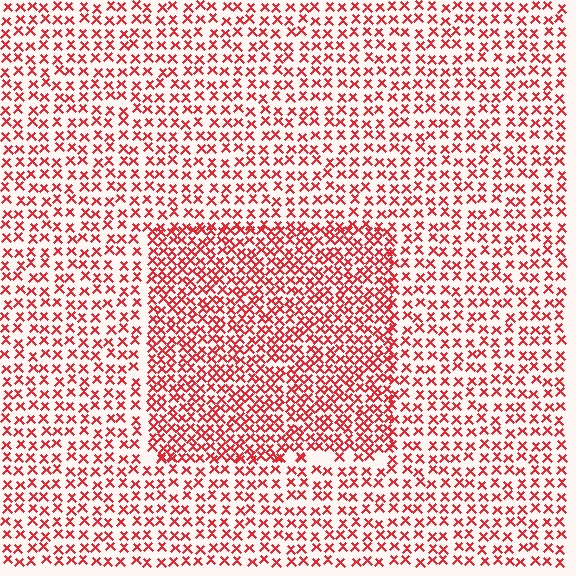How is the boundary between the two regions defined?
The boundary is defined by a change in element density (approximately 1.7x ratio). All elements are the same color, size, and shape.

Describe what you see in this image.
The image contains small red elements arranged at two different densities. A rectangle-shaped region is visible where the elements are more densely packed than the surrounding area.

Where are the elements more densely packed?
The elements are more densely packed inside the rectangle boundary.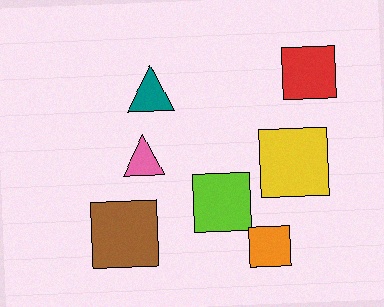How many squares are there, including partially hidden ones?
There are 5 squares.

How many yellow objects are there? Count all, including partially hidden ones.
There is 1 yellow object.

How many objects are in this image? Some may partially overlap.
There are 7 objects.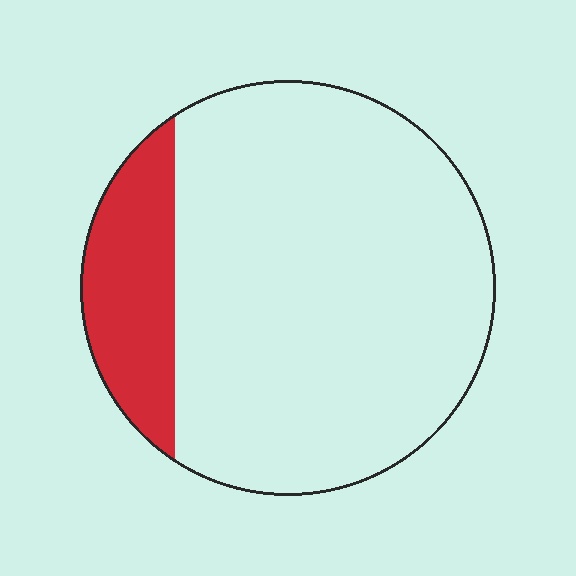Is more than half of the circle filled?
No.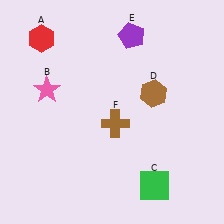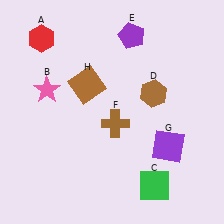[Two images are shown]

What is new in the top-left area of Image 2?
A brown square (H) was added in the top-left area of Image 2.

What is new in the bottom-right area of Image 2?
A purple square (G) was added in the bottom-right area of Image 2.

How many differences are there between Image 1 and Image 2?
There are 2 differences between the two images.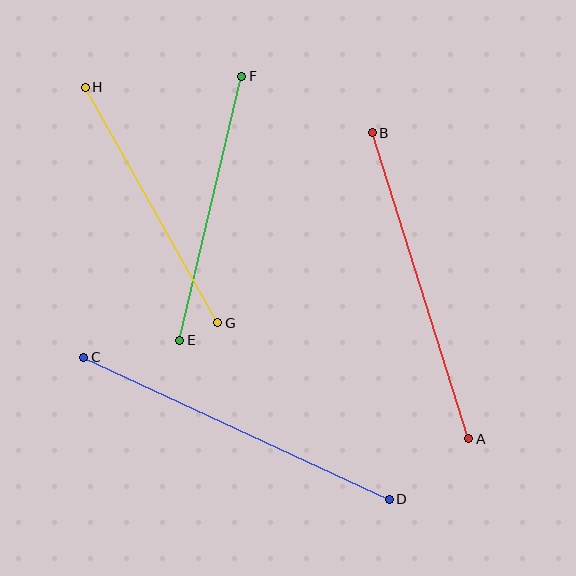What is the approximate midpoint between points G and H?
The midpoint is at approximately (151, 205) pixels.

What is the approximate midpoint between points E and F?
The midpoint is at approximately (211, 208) pixels.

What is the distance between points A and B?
The distance is approximately 321 pixels.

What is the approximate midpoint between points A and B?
The midpoint is at approximately (420, 286) pixels.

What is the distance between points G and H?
The distance is approximately 270 pixels.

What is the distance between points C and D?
The distance is approximately 337 pixels.